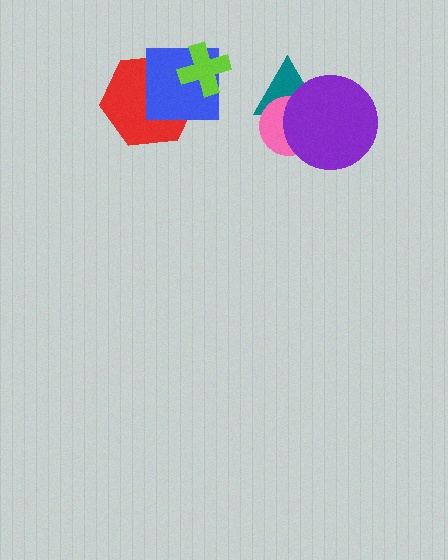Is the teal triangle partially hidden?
Yes, it is partially covered by another shape.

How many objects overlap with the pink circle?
2 objects overlap with the pink circle.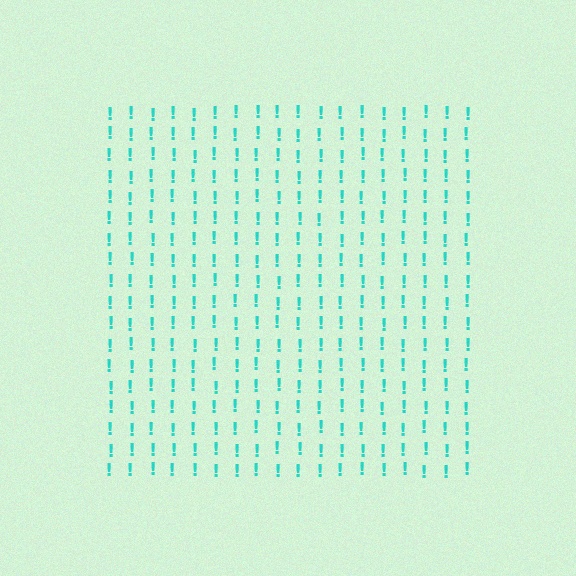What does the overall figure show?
The overall figure shows a square.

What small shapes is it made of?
It is made of small exclamation marks.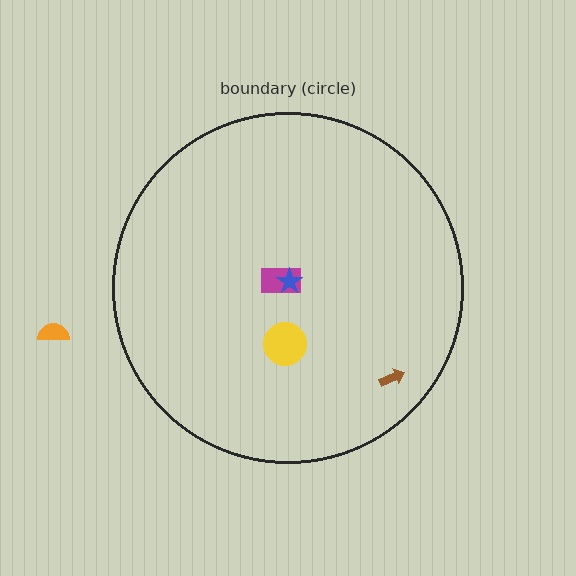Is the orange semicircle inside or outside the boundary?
Outside.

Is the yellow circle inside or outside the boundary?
Inside.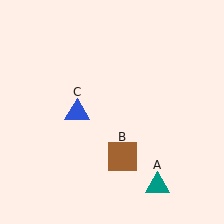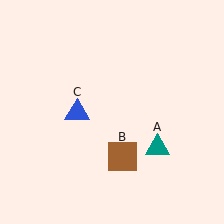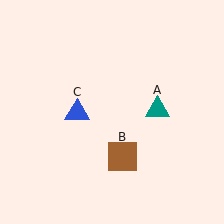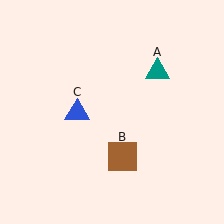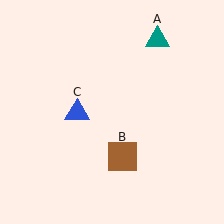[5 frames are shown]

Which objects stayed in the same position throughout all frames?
Brown square (object B) and blue triangle (object C) remained stationary.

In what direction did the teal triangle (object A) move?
The teal triangle (object A) moved up.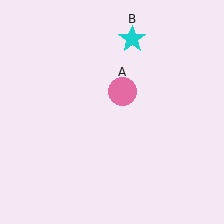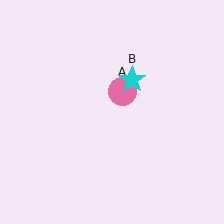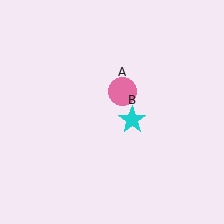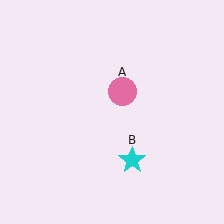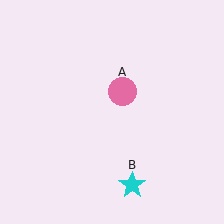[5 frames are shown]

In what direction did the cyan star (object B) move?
The cyan star (object B) moved down.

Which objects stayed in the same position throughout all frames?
Pink circle (object A) remained stationary.